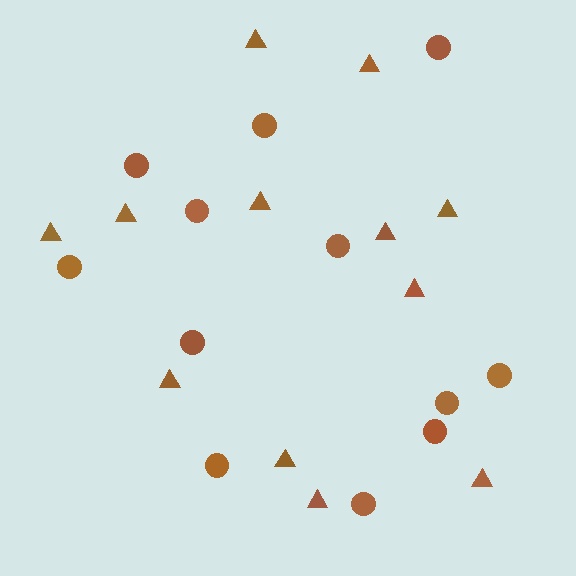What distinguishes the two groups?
There are 2 groups: one group of triangles (12) and one group of circles (12).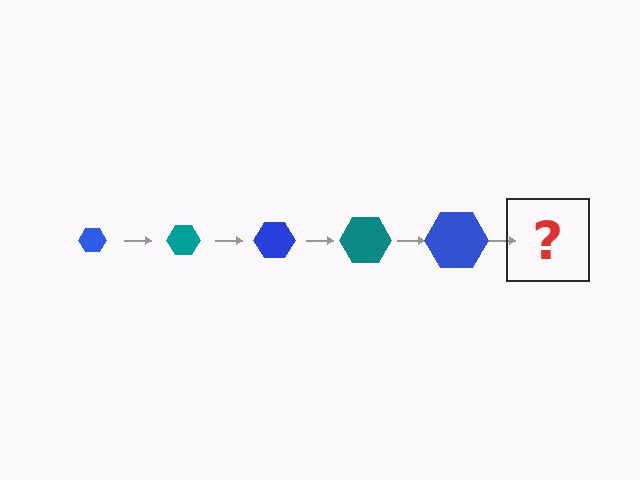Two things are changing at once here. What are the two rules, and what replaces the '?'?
The two rules are that the hexagon grows larger each step and the color cycles through blue and teal. The '?' should be a teal hexagon, larger than the previous one.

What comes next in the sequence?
The next element should be a teal hexagon, larger than the previous one.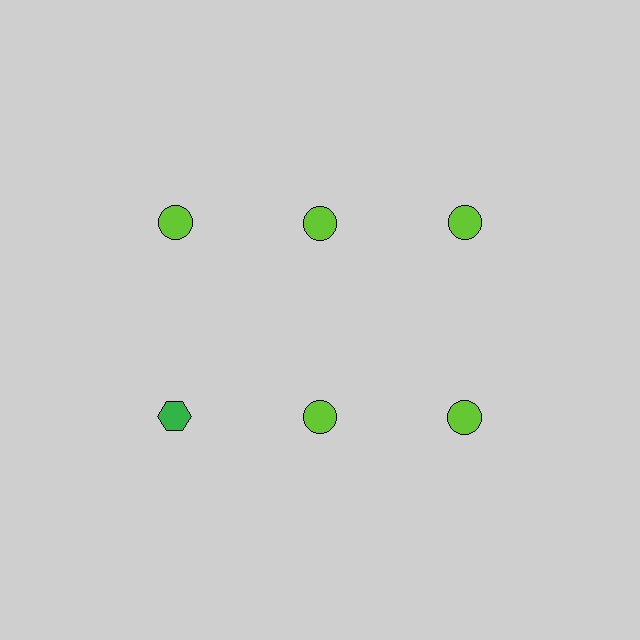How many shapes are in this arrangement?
There are 6 shapes arranged in a grid pattern.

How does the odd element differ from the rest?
It differs in both color (green instead of lime) and shape (hexagon instead of circle).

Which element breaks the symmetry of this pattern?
The green hexagon in the second row, leftmost column breaks the symmetry. All other shapes are lime circles.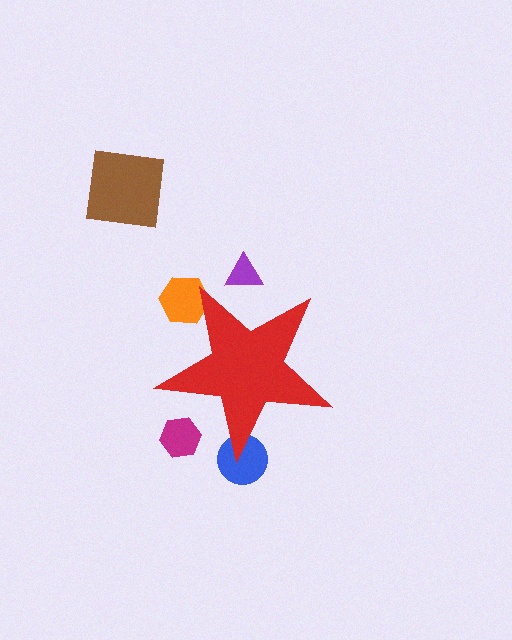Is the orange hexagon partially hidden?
Yes, the orange hexagon is partially hidden behind the red star.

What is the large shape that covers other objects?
A red star.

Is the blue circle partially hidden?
Yes, the blue circle is partially hidden behind the red star.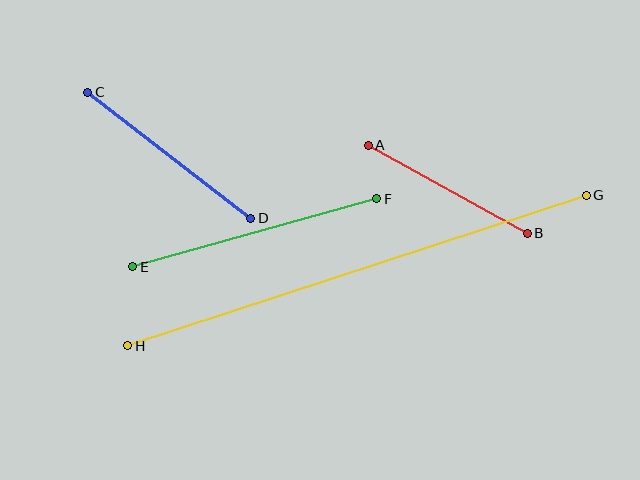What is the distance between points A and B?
The distance is approximately 182 pixels.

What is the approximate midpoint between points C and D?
The midpoint is at approximately (169, 155) pixels.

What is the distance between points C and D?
The distance is approximately 206 pixels.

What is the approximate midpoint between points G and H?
The midpoint is at approximately (357, 270) pixels.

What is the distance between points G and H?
The distance is approximately 482 pixels.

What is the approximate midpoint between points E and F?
The midpoint is at approximately (255, 233) pixels.